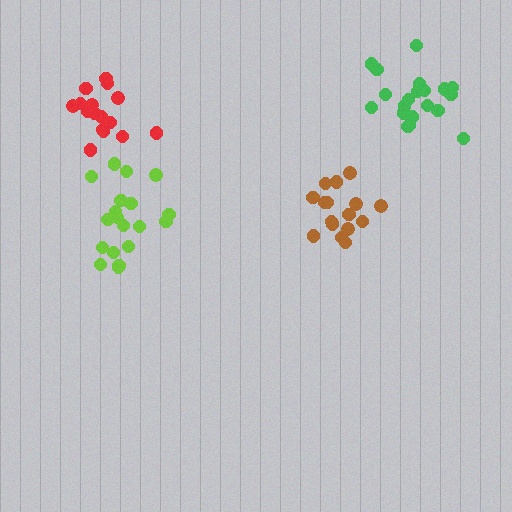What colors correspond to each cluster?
The clusters are colored: brown, lime, red, green.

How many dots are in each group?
Group 1: 16 dots, Group 2: 19 dots, Group 3: 17 dots, Group 4: 20 dots (72 total).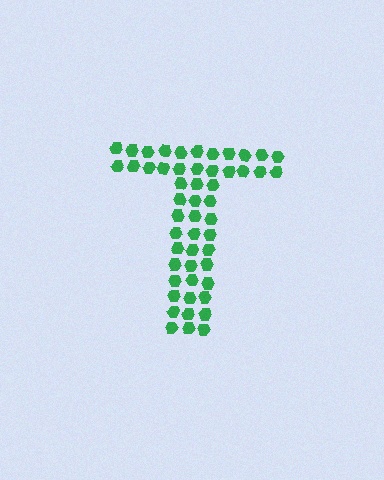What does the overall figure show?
The overall figure shows the letter T.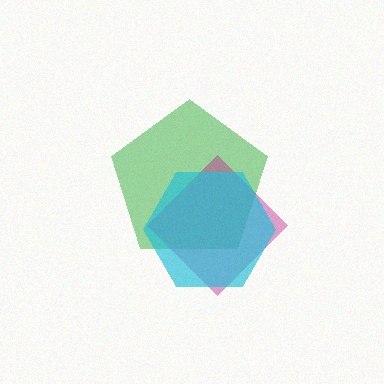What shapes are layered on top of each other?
The layered shapes are: a green pentagon, a magenta diamond, a cyan hexagon.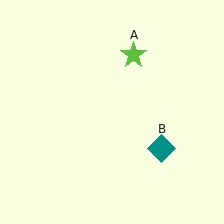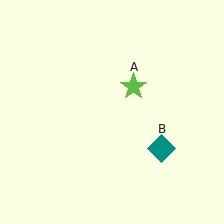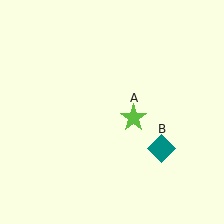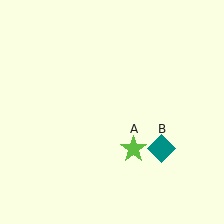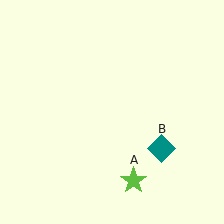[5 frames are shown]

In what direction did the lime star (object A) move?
The lime star (object A) moved down.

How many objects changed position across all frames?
1 object changed position: lime star (object A).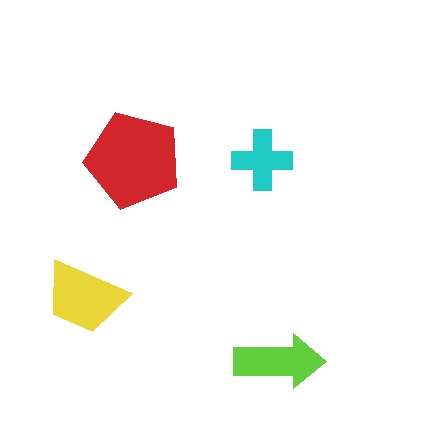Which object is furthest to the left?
The yellow trapezoid is leftmost.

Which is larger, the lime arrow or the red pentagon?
The red pentagon.